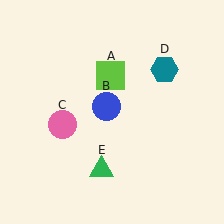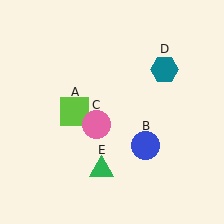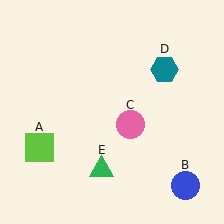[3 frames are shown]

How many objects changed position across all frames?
3 objects changed position: lime square (object A), blue circle (object B), pink circle (object C).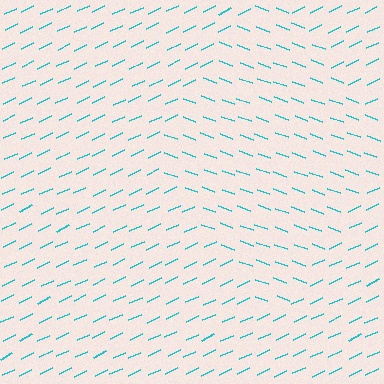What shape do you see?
I see a diamond.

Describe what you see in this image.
The image is filled with small cyan line segments. A diamond region in the image has lines oriented differently from the surrounding lines, creating a visible texture boundary.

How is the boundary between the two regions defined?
The boundary is defined purely by a change in line orientation (approximately 45 degrees difference). All lines are the same color and thickness.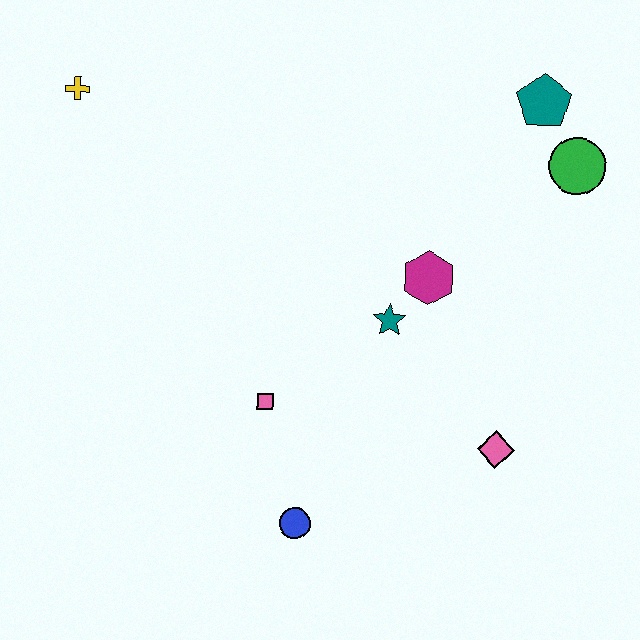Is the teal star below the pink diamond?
No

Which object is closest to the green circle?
The teal pentagon is closest to the green circle.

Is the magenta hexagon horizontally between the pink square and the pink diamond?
Yes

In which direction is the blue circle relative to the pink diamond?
The blue circle is to the left of the pink diamond.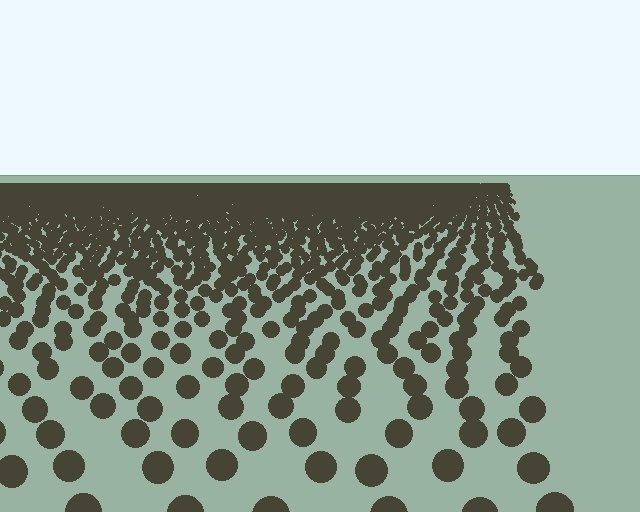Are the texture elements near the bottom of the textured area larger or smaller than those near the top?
Larger. Near the bottom, elements are closer to the viewer and appear at a bigger on-screen size.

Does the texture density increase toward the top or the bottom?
Density increases toward the top.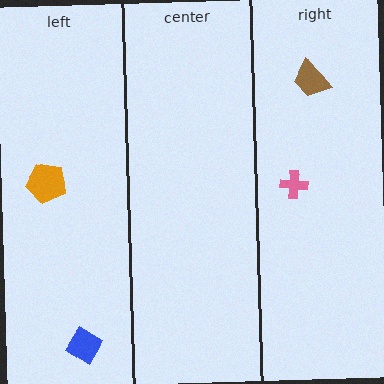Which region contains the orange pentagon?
The left region.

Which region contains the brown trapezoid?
The right region.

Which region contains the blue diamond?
The left region.